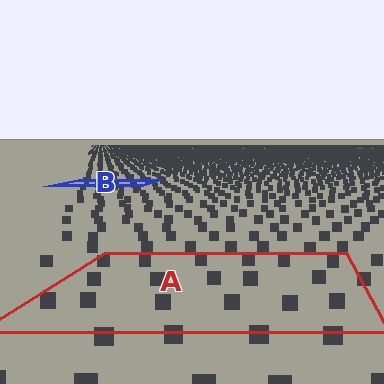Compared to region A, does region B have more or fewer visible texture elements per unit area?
Region B has more texture elements per unit area — they are packed more densely because it is farther away.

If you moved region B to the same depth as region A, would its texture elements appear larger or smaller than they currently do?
They would appear larger. At a closer depth, the same texture elements are projected at a bigger on-screen size.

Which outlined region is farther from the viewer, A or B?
Region B is farther from the viewer — the texture elements inside it appear smaller and more densely packed.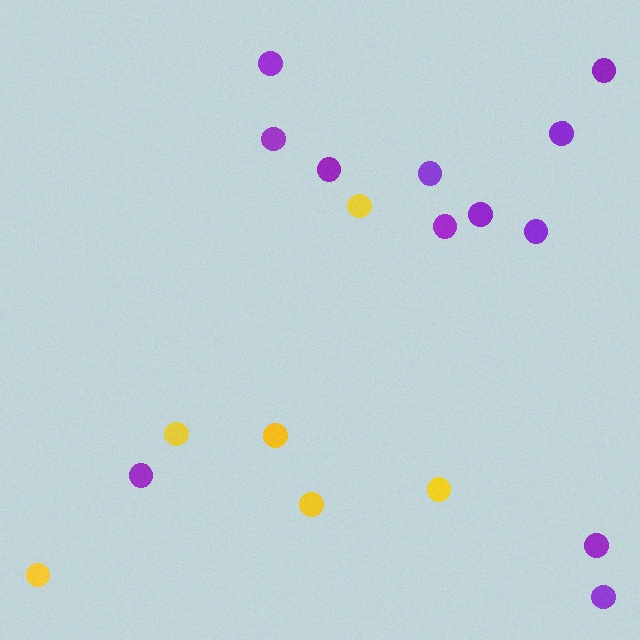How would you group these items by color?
There are 2 groups: one group of purple circles (12) and one group of yellow circles (6).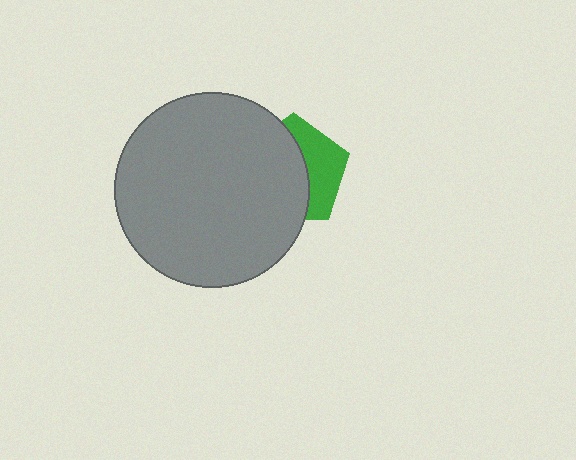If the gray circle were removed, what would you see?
You would see the complete green pentagon.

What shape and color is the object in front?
The object in front is a gray circle.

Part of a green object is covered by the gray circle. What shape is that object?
It is a pentagon.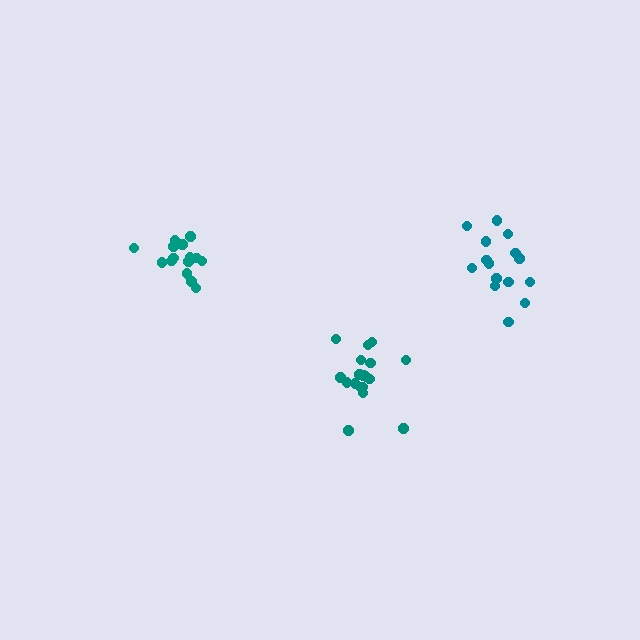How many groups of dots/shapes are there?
There are 3 groups.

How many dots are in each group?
Group 1: 16 dots, Group 2: 16 dots, Group 3: 18 dots (50 total).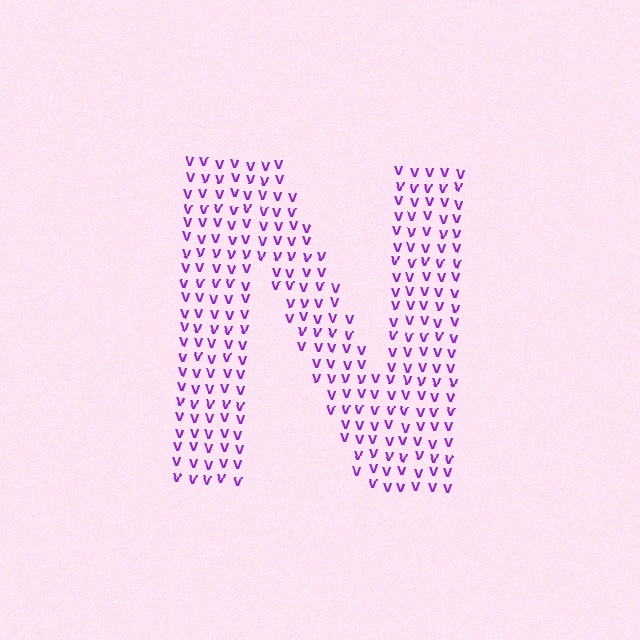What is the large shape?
The large shape is the letter N.